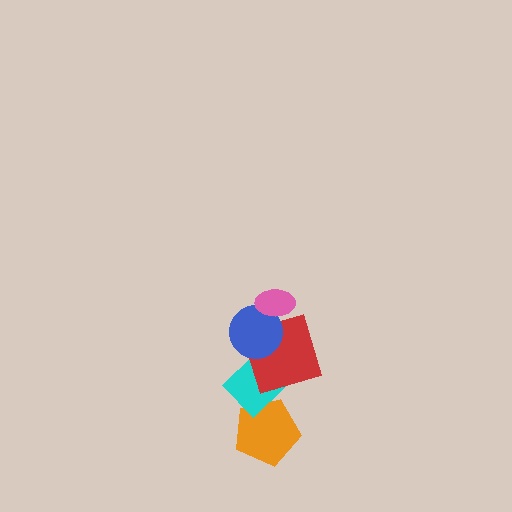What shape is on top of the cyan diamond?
The red square is on top of the cyan diamond.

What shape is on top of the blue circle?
The pink ellipse is on top of the blue circle.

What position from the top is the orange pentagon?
The orange pentagon is 5th from the top.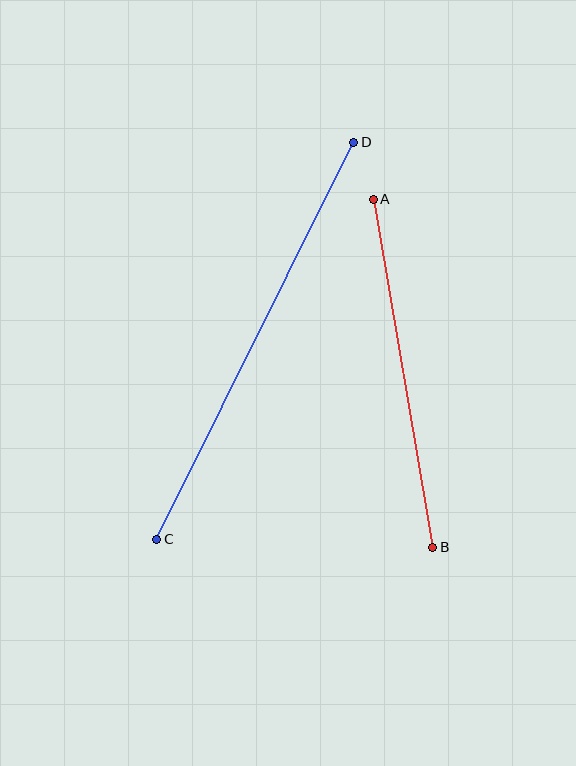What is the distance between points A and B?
The distance is approximately 353 pixels.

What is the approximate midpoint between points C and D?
The midpoint is at approximately (255, 341) pixels.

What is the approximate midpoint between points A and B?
The midpoint is at approximately (403, 373) pixels.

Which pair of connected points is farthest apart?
Points C and D are farthest apart.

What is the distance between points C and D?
The distance is approximately 443 pixels.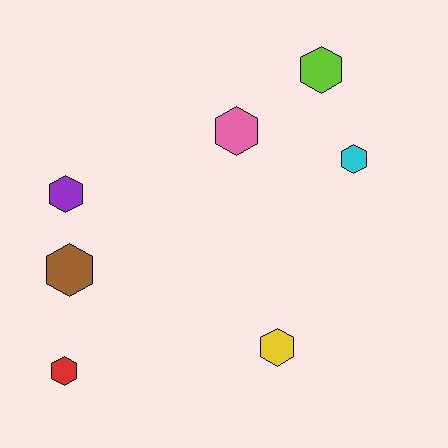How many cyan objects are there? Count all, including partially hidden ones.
There is 1 cyan object.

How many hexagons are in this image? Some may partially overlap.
There are 7 hexagons.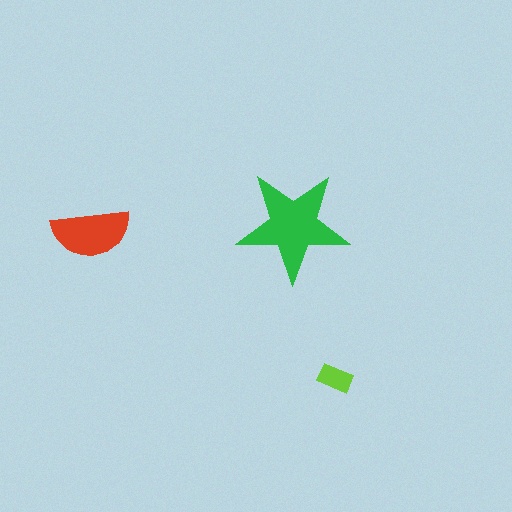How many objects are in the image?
There are 3 objects in the image.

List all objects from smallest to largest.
The lime rectangle, the red semicircle, the green star.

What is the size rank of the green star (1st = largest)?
1st.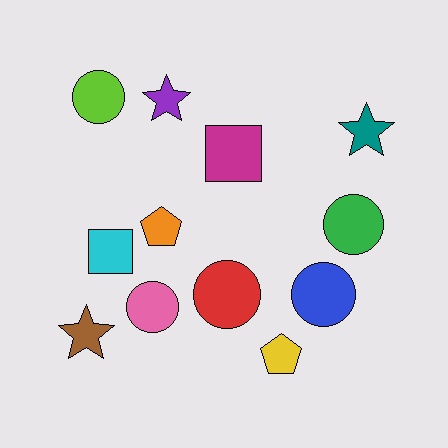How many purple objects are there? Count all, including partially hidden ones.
There is 1 purple object.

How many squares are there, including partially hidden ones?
There are 2 squares.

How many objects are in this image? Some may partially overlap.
There are 12 objects.